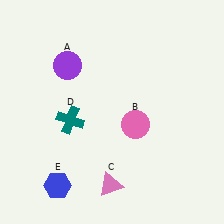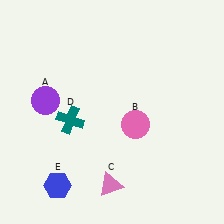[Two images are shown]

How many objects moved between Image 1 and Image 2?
1 object moved between the two images.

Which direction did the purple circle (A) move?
The purple circle (A) moved down.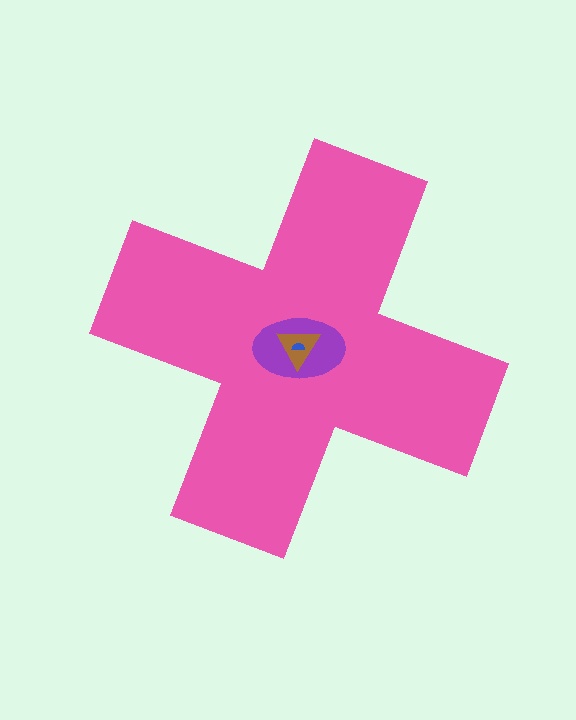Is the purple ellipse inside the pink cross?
Yes.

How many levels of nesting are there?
4.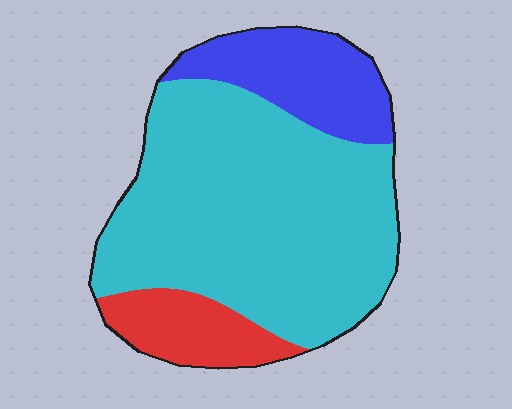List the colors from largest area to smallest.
From largest to smallest: cyan, blue, red.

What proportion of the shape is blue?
Blue covers roughly 20% of the shape.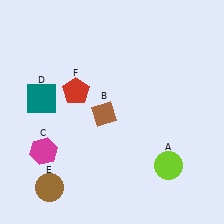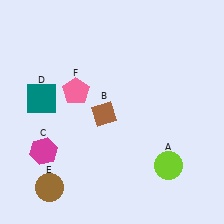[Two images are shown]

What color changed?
The pentagon (F) changed from red in Image 1 to pink in Image 2.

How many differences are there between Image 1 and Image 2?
There is 1 difference between the two images.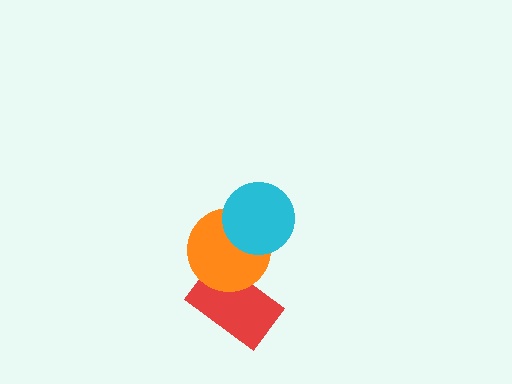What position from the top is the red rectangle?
The red rectangle is 3rd from the top.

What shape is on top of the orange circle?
The cyan circle is on top of the orange circle.